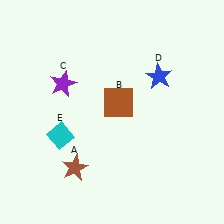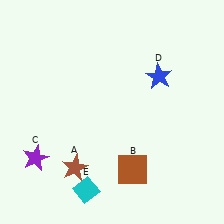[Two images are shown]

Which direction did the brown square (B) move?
The brown square (B) moved down.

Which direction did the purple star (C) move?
The purple star (C) moved down.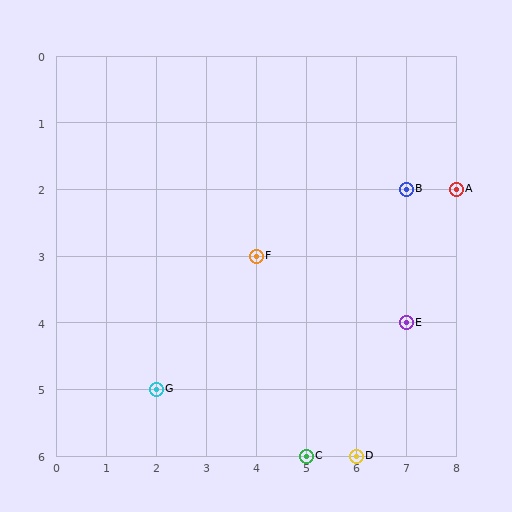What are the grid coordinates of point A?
Point A is at grid coordinates (8, 2).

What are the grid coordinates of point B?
Point B is at grid coordinates (7, 2).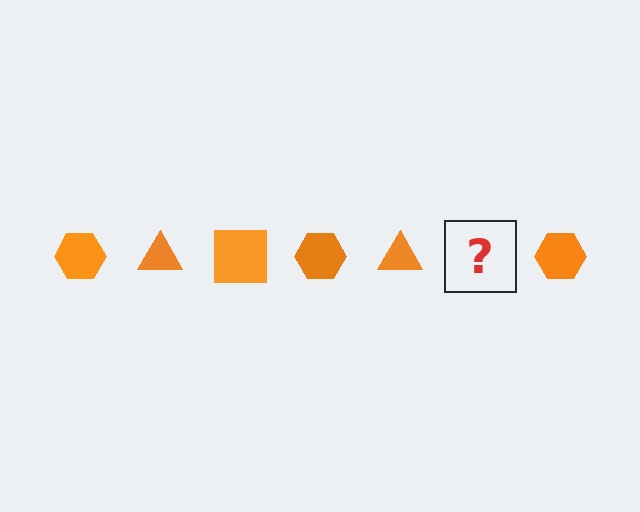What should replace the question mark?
The question mark should be replaced with an orange square.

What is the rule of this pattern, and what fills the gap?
The rule is that the pattern cycles through hexagon, triangle, square shapes in orange. The gap should be filled with an orange square.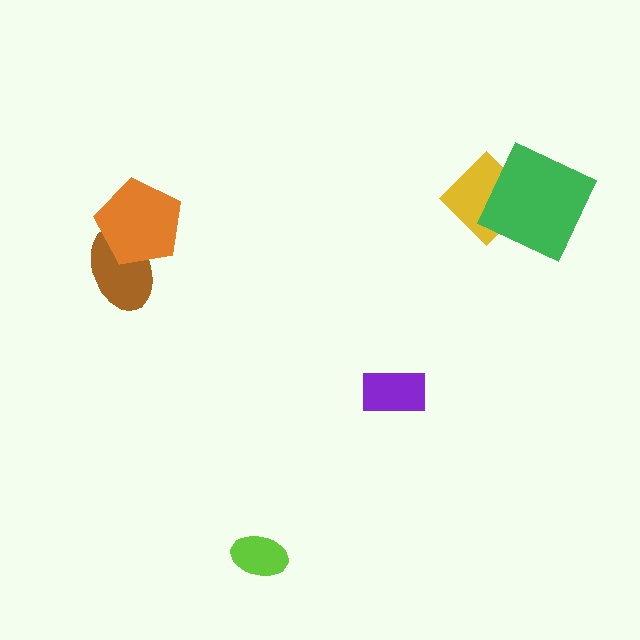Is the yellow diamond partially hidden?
Yes, it is partially covered by another shape.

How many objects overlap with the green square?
1 object overlaps with the green square.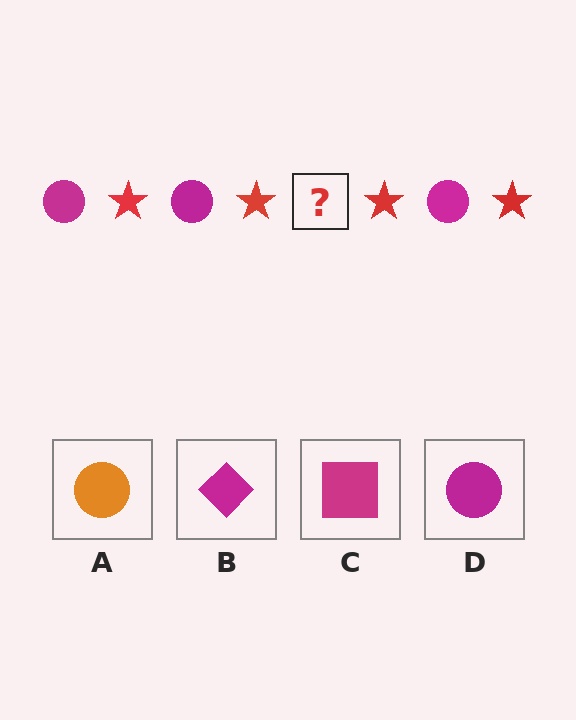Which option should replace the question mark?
Option D.